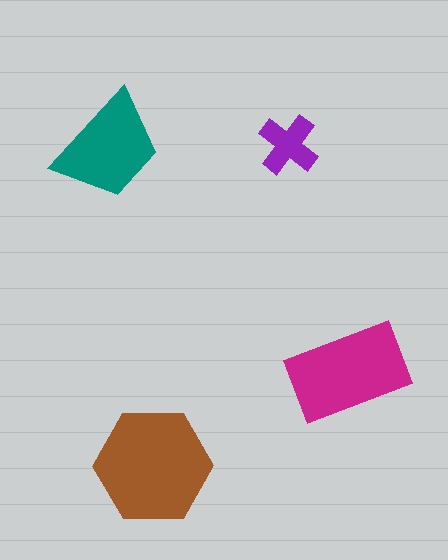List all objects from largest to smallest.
The brown hexagon, the magenta rectangle, the teal trapezoid, the purple cross.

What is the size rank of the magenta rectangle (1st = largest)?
2nd.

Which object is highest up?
The purple cross is topmost.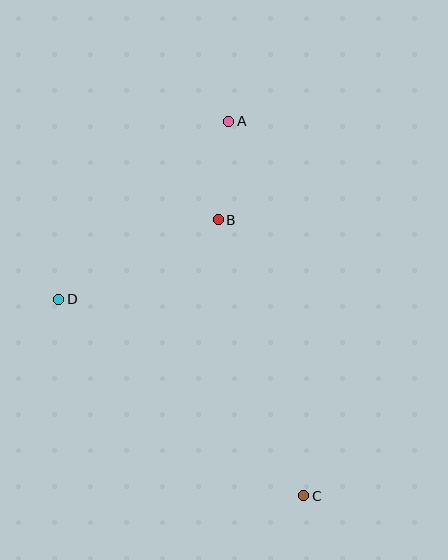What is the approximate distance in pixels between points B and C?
The distance between B and C is approximately 289 pixels.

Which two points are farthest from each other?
Points A and C are farthest from each other.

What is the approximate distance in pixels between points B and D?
The distance between B and D is approximately 178 pixels.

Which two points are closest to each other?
Points A and B are closest to each other.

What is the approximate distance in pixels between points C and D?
The distance between C and D is approximately 314 pixels.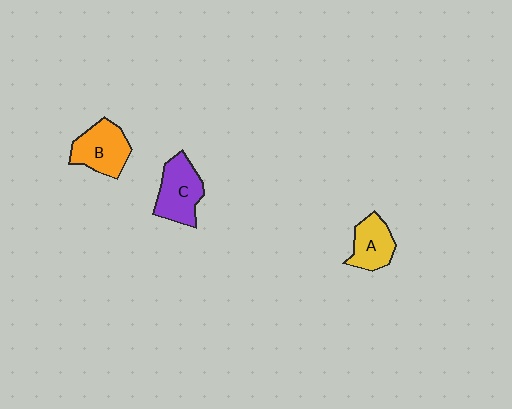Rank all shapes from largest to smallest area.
From largest to smallest: C (purple), B (orange), A (yellow).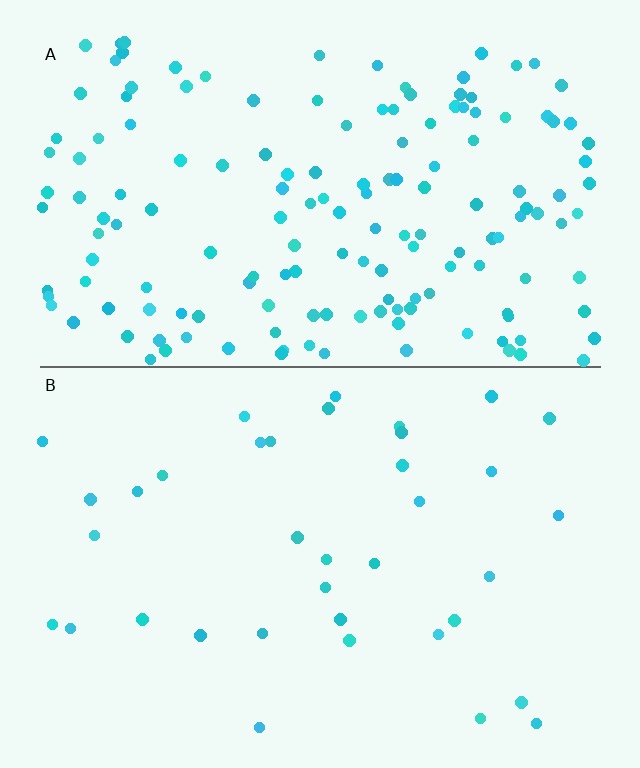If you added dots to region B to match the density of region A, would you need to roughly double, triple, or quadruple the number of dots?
Approximately quadruple.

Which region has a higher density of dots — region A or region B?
A (the top).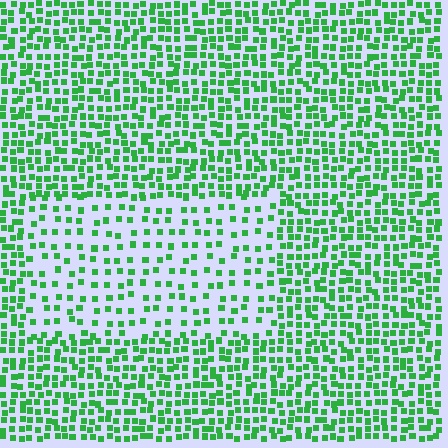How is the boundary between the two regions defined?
The boundary is defined by a change in element density (approximately 2.1x ratio). All elements are the same color, size, and shape.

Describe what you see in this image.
The image contains small green elements arranged at two different densities. A rectangle-shaped region is visible where the elements are less densely packed than the surrounding area.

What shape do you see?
I see a rectangle.